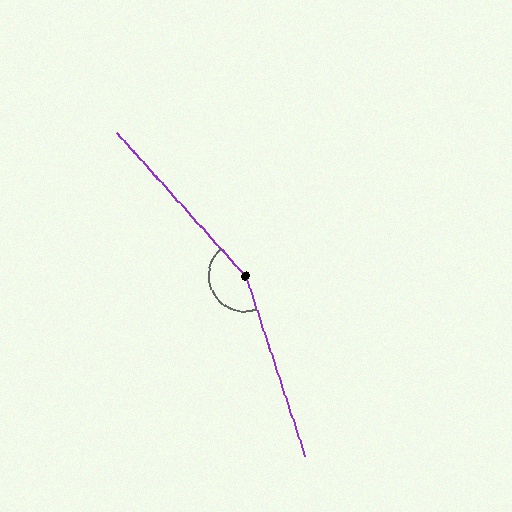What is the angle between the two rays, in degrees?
Approximately 156 degrees.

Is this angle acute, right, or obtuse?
It is obtuse.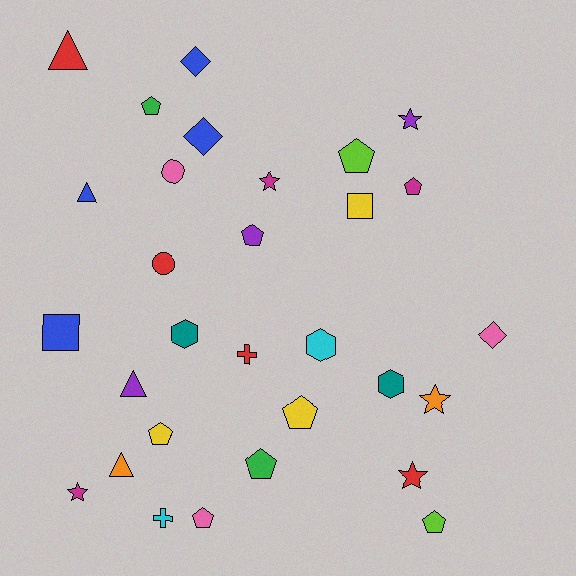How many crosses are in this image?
There are 2 crosses.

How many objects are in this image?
There are 30 objects.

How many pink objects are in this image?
There are 3 pink objects.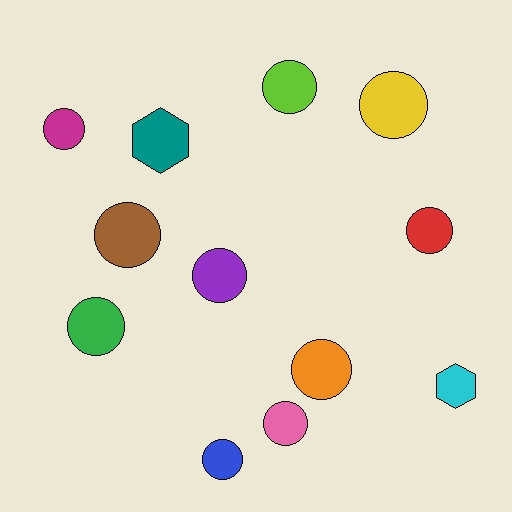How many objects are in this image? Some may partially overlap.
There are 12 objects.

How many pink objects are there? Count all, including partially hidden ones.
There is 1 pink object.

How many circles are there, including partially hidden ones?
There are 10 circles.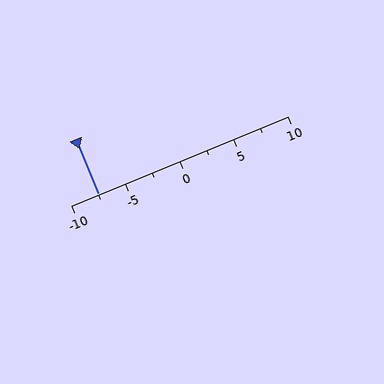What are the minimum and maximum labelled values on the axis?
The axis runs from -10 to 10.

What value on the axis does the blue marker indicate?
The marker indicates approximately -7.5.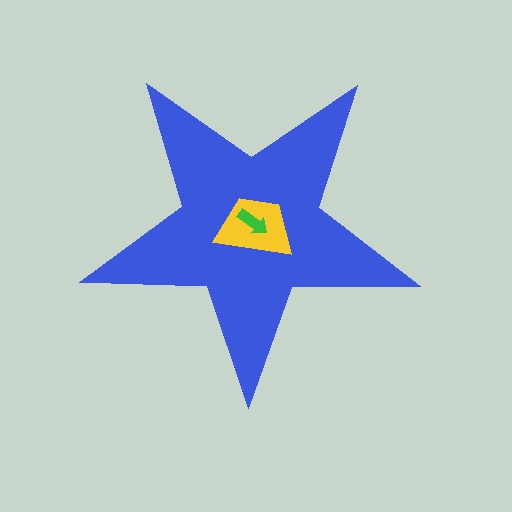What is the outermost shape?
The blue star.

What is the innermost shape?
The green arrow.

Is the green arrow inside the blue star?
Yes.